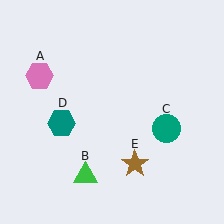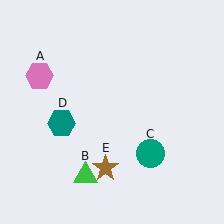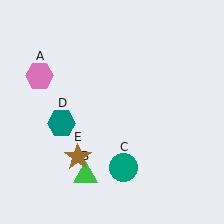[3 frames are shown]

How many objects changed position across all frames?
2 objects changed position: teal circle (object C), brown star (object E).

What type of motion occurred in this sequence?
The teal circle (object C), brown star (object E) rotated clockwise around the center of the scene.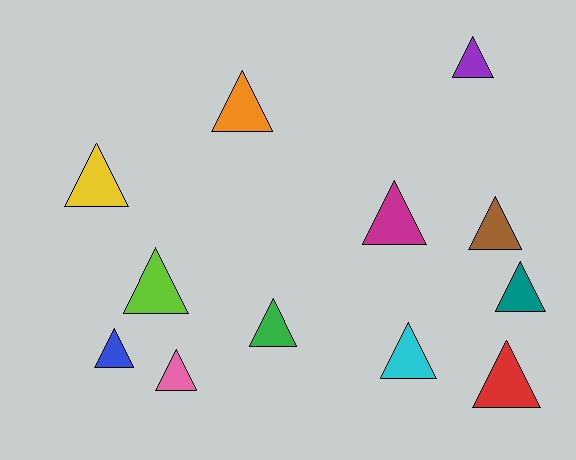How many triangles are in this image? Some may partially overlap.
There are 12 triangles.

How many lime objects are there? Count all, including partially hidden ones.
There is 1 lime object.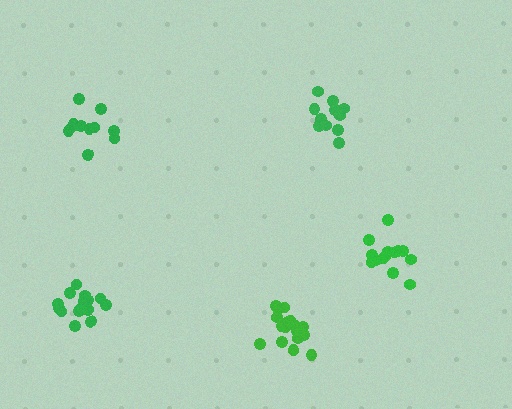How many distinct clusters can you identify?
There are 5 distinct clusters.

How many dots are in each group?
Group 1: 14 dots, Group 2: 18 dots, Group 3: 12 dots, Group 4: 12 dots, Group 5: 15 dots (71 total).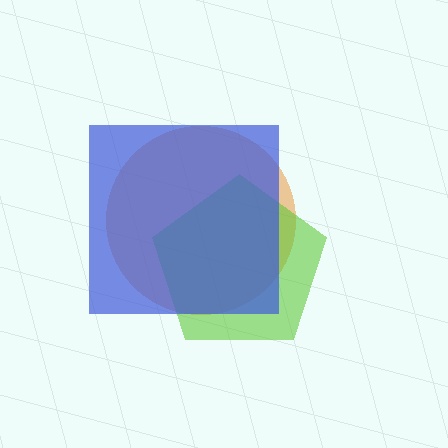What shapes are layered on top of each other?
The layered shapes are: an orange circle, a lime pentagon, a blue square.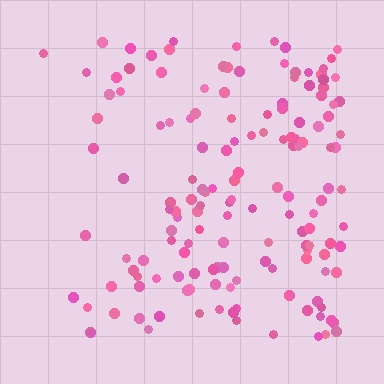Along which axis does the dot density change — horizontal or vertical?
Horizontal.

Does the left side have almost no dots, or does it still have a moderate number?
Still a moderate number, just noticeably fewer than the right.